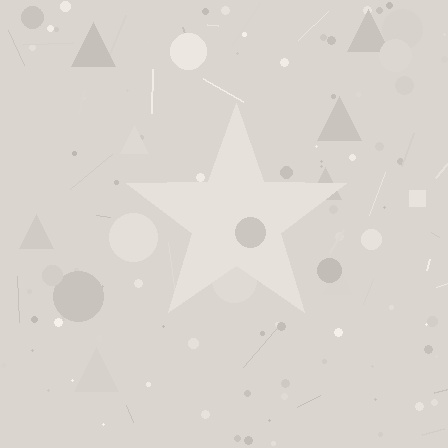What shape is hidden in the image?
A star is hidden in the image.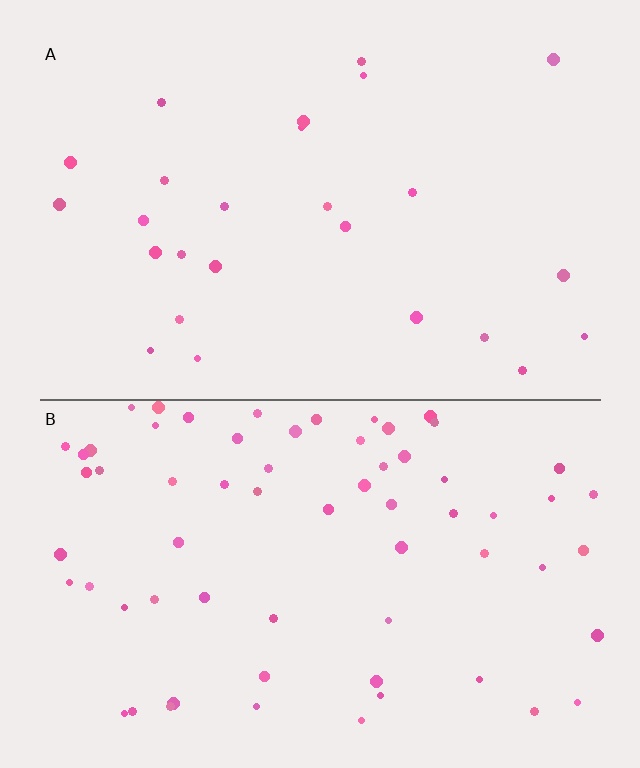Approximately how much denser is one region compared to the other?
Approximately 2.6× — region B over region A.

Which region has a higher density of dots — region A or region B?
B (the bottom).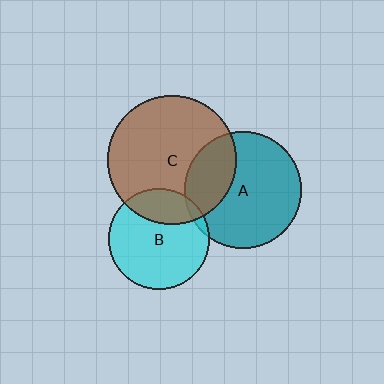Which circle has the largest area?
Circle C (brown).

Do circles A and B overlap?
Yes.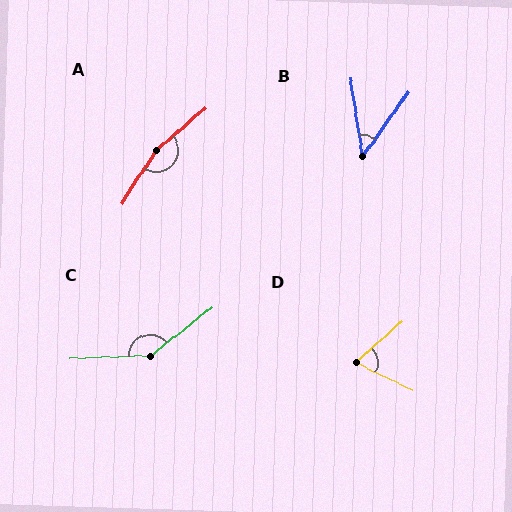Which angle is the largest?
A, at approximately 164 degrees.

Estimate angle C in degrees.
Approximately 144 degrees.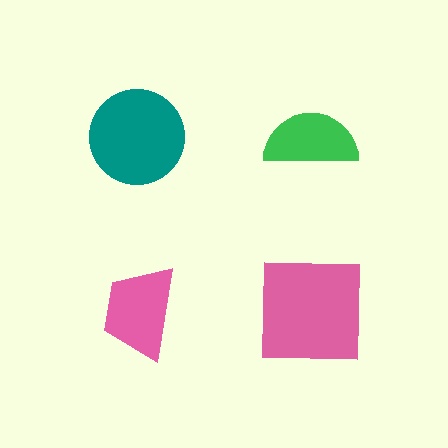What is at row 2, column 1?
A pink trapezoid.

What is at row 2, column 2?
A pink square.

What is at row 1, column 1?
A teal circle.